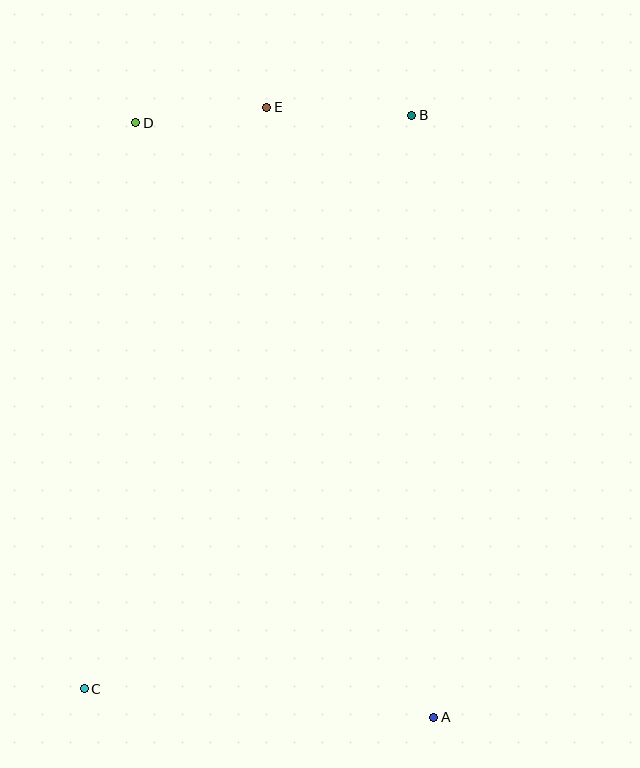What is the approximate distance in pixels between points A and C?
The distance between A and C is approximately 351 pixels.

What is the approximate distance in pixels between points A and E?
The distance between A and E is approximately 632 pixels.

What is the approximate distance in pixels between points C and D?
The distance between C and D is approximately 569 pixels.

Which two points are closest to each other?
Points D and E are closest to each other.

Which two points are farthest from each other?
Points A and D are farthest from each other.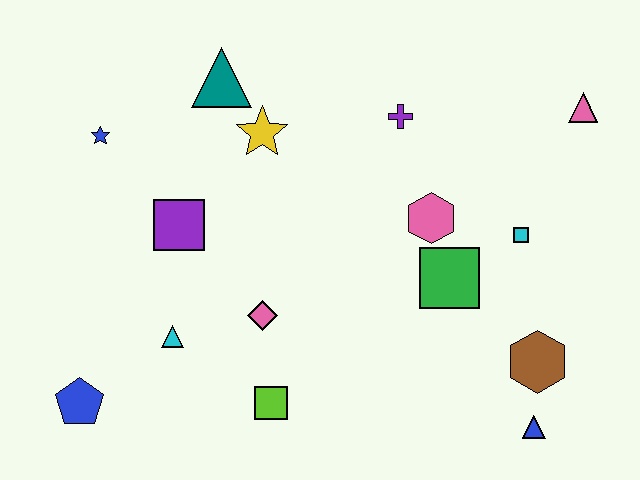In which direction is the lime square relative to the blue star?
The lime square is below the blue star.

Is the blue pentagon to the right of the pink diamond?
No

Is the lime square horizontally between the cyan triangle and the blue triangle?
Yes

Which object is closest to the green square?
The pink hexagon is closest to the green square.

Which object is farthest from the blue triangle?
The blue star is farthest from the blue triangle.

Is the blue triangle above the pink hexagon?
No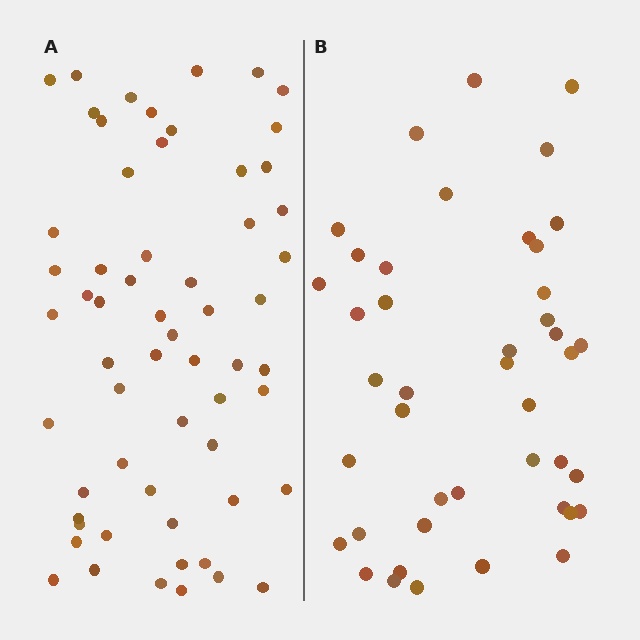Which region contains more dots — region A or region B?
Region A (the left region) has more dots.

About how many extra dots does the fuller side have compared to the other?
Region A has approximately 15 more dots than region B.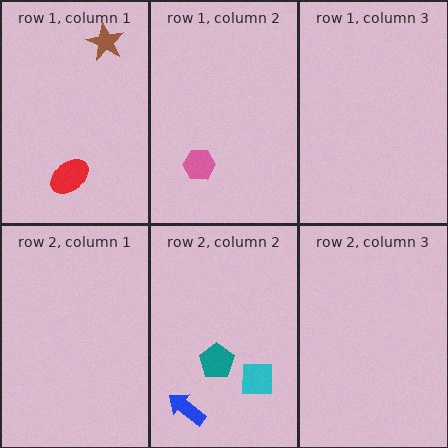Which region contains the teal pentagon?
The row 2, column 2 region.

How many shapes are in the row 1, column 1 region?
2.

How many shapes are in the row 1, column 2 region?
1.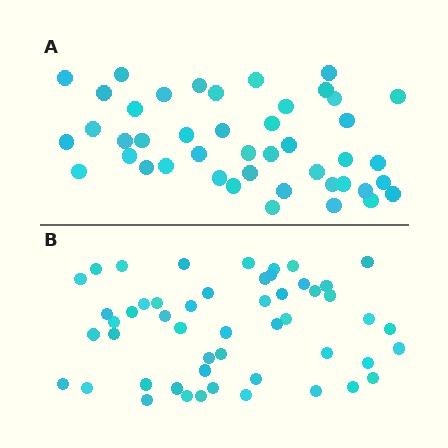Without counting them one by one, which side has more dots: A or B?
Region B (the bottom region) has more dots.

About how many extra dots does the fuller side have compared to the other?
Region B has roughly 8 or so more dots than region A.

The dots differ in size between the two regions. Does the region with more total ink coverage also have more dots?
No. Region A has more total ink coverage because its dots are larger, but region B actually contains more individual dots. Total area can be misleading — the number of items is what matters here.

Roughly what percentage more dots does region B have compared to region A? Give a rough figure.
About 15% more.